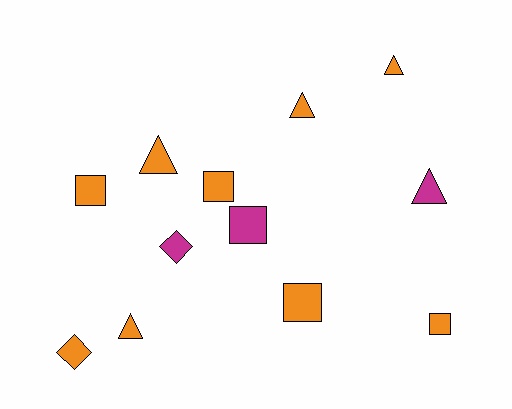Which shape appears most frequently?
Triangle, with 5 objects.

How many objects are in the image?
There are 12 objects.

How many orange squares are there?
There are 4 orange squares.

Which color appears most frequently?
Orange, with 9 objects.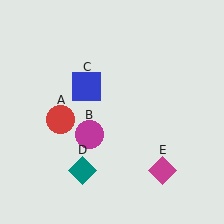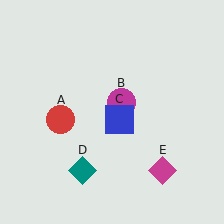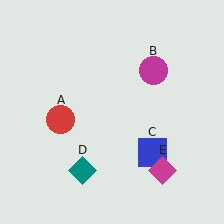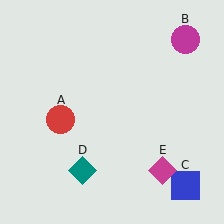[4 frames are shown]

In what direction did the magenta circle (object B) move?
The magenta circle (object B) moved up and to the right.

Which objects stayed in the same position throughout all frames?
Red circle (object A) and teal diamond (object D) and magenta diamond (object E) remained stationary.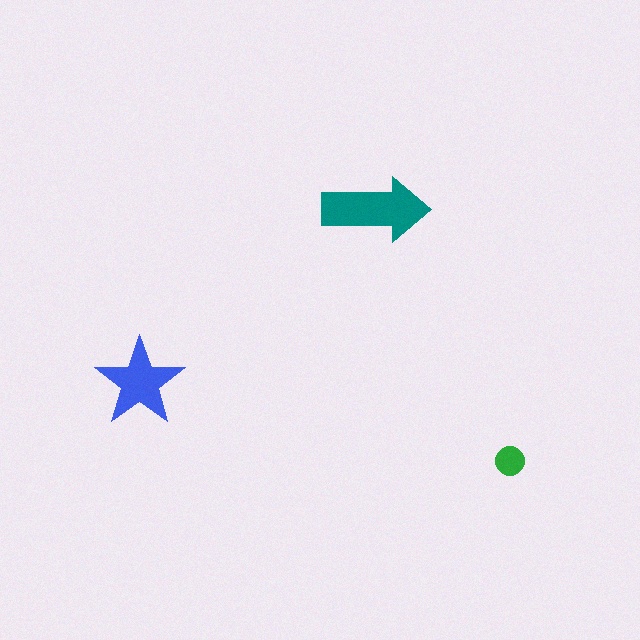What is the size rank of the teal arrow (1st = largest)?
1st.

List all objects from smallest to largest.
The green circle, the blue star, the teal arrow.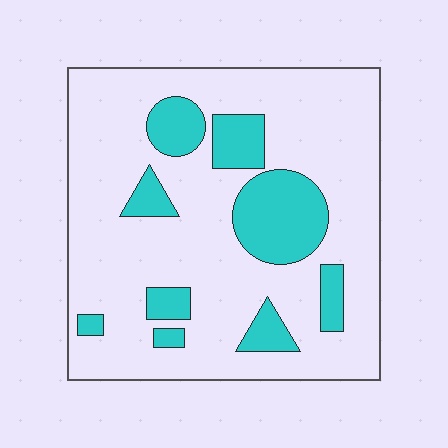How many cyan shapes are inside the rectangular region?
9.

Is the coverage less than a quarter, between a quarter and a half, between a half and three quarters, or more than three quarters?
Less than a quarter.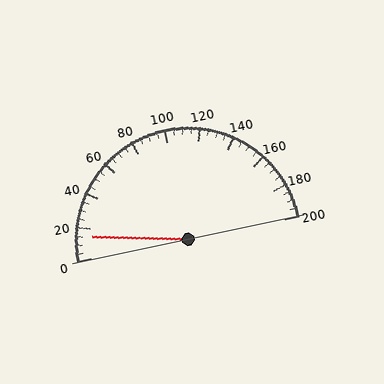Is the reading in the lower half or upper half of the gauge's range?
The reading is in the lower half of the range (0 to 200).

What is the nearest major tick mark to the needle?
The nearest major tick mark is 20.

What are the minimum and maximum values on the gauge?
The gauge ranges from 0 to 200.